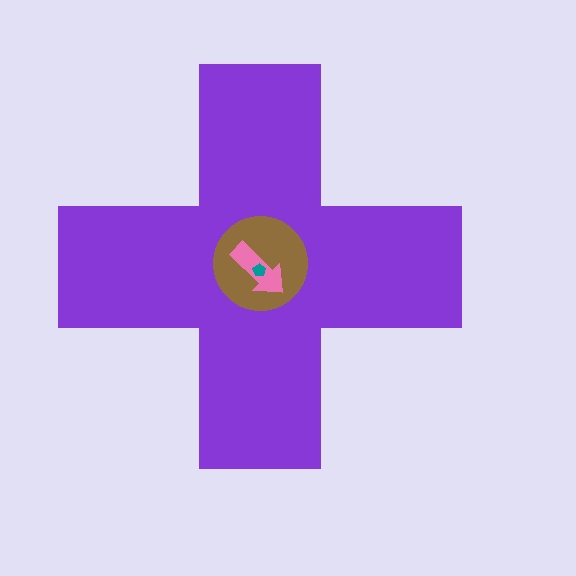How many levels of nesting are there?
4.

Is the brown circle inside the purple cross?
Yes.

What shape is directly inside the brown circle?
The pink arrow.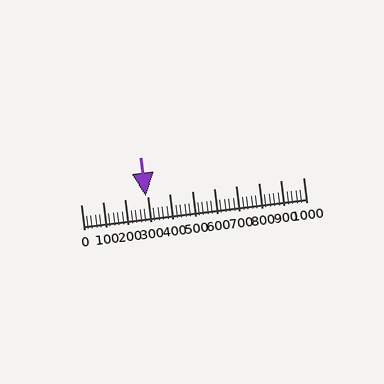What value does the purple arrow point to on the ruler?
The purple arrow points to approximately 291.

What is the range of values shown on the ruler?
The ruler shows values from 0 to 1000.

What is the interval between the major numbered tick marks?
The major tick marks are spaced 100 units apart.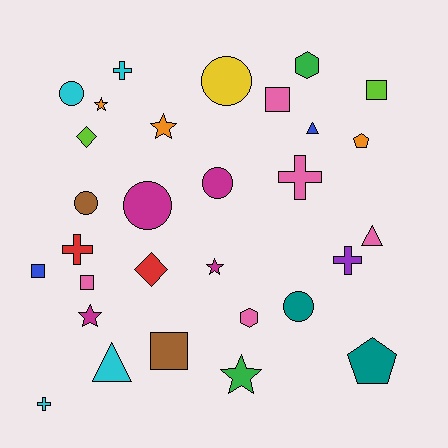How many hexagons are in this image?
There are 2 hexagons.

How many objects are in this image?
There are 30 objects.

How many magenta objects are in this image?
There are 4 magenta objects.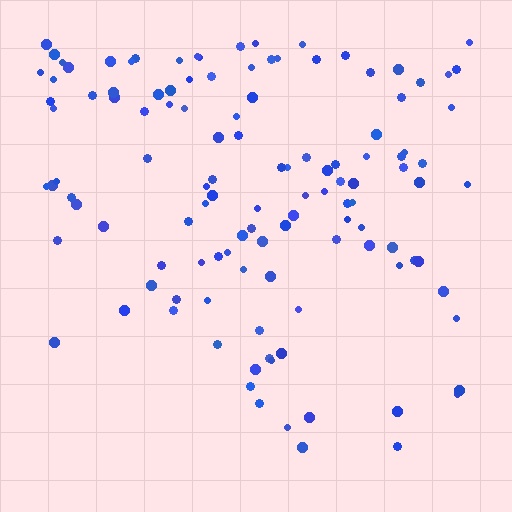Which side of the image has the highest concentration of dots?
The top.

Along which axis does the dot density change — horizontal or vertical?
Vertical.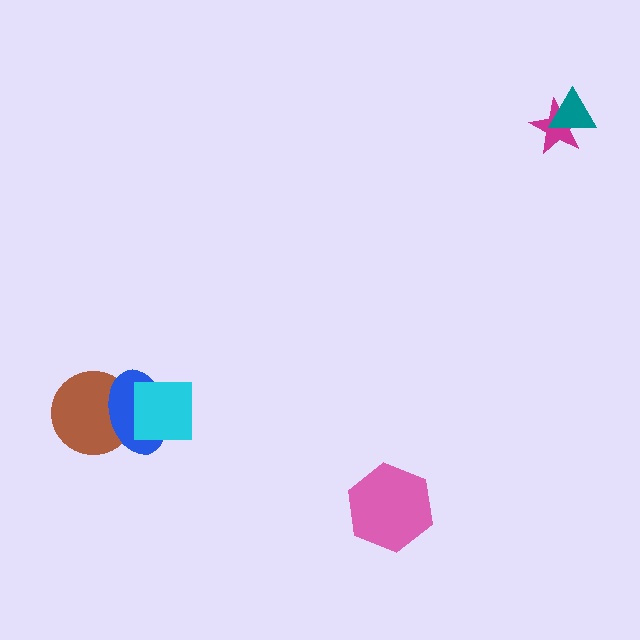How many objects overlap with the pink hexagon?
0 objects overlap with the pink hexagon.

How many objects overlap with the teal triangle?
1 object overlaps with the teal triangle.